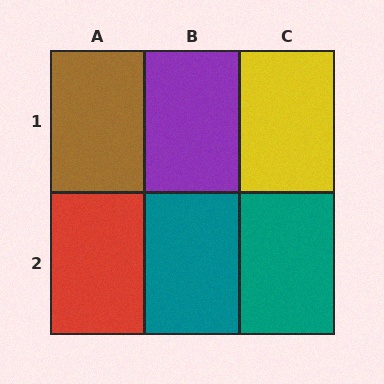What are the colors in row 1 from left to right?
Brown, purple, yellow.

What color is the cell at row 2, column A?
Red.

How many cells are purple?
1 cell is purple.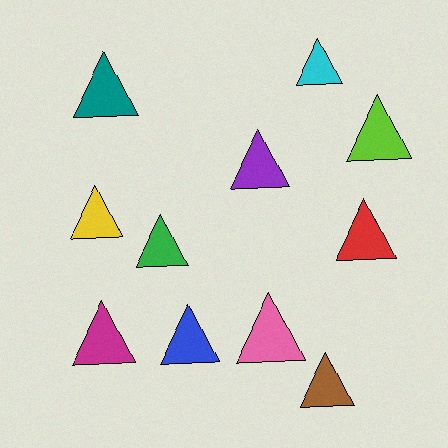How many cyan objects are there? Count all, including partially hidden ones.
There is 1 cyan object.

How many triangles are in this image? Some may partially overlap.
There are 11 triangles.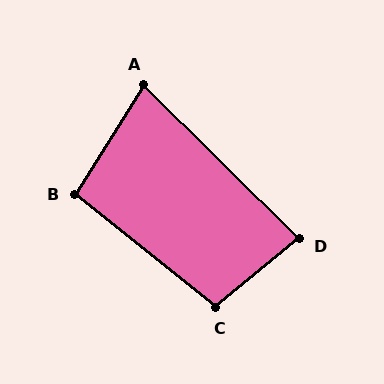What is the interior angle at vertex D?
Approximately 83 degrees (acute).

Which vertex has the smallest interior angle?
A, at approximately 78 degrees.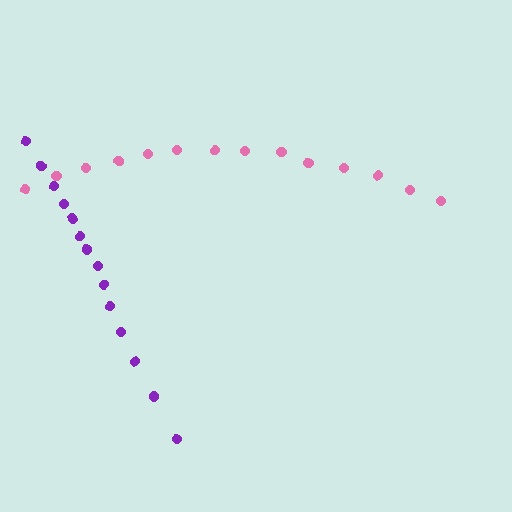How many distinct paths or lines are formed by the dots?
There are 2 distinct paths.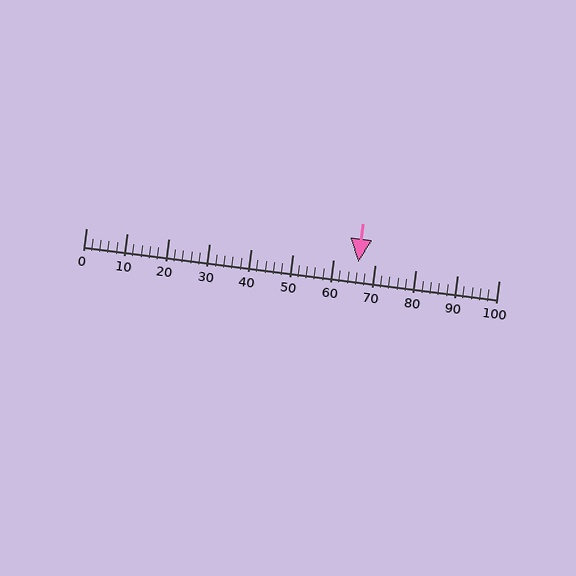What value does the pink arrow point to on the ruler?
The pink arrow points to approximately 66.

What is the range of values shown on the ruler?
The ruler shows values from 0 to 100.